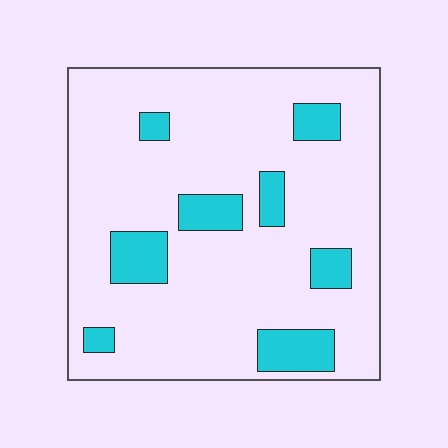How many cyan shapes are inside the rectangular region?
8.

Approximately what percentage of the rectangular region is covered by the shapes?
Approximately 15%.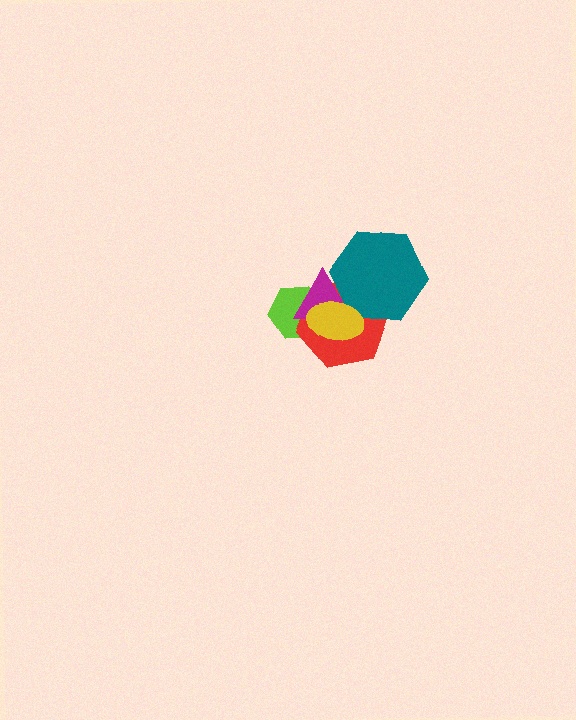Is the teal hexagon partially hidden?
Yes, it is partially covered by another shape.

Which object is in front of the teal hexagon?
The yellow ellipse is in front of the teal hexagon.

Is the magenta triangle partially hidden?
Yes, it is partially covered by another shape.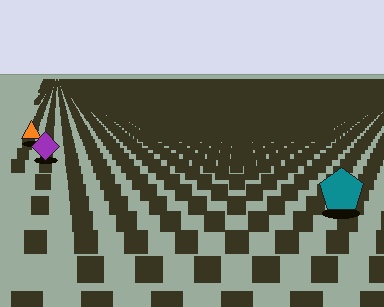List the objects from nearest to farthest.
From nearest to farthest: the teal pentagon, the purple diamond, the orange triangle.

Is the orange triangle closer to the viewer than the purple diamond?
No. The purple diamond is closer — you can tell from the texture gradient: the ground texture is coarser near it.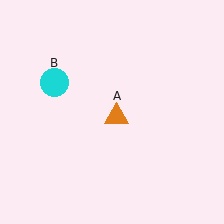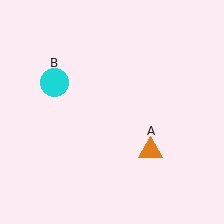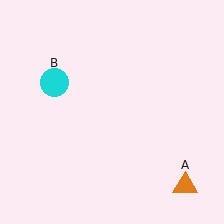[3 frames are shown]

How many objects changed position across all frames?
1 object changed position: orange triangle (object A).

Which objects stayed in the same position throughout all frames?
Cyan circle (object B) remained stationary.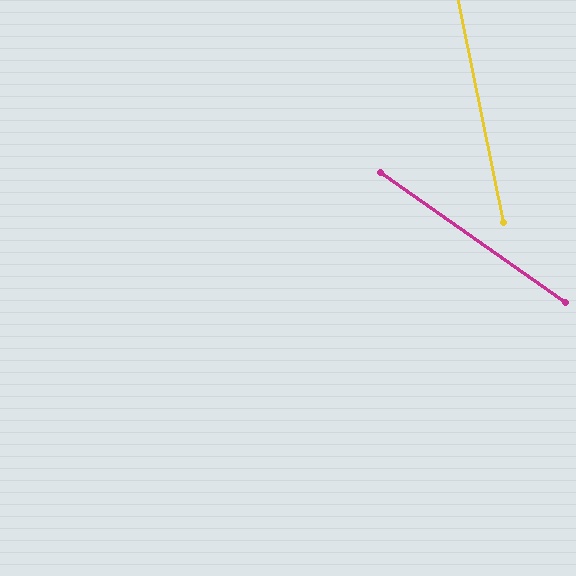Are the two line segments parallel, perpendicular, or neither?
Neither parallel nor perpendicular — they differ by about 43°.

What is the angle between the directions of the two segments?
Approximately 43 degrees.